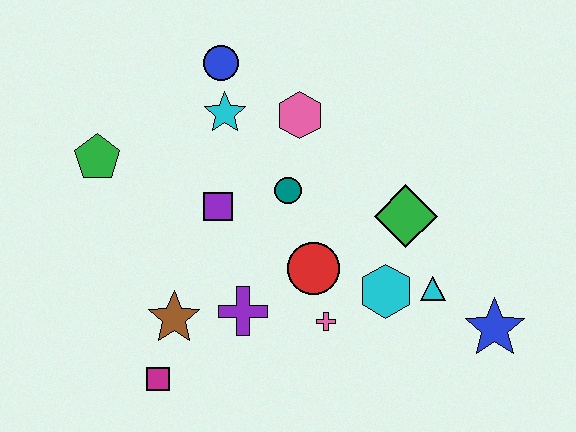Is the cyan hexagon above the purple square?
No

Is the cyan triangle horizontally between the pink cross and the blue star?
Yes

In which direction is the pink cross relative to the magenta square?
The pink cross is to the right of the magenta square.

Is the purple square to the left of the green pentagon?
No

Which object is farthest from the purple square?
The blue star is farthest from the purple square.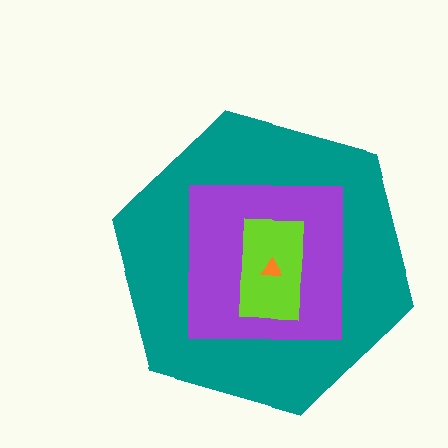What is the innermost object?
The orange triangle.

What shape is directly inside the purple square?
The lime rectangle.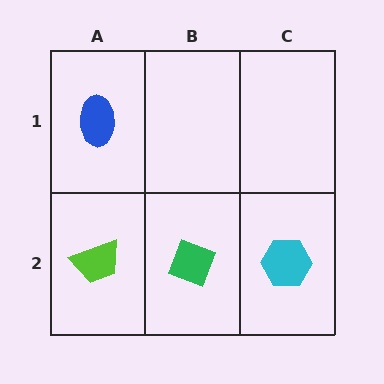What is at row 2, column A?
A lime trapezoid.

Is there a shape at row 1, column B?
No, that cell is empty.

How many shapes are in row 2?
3 shapes.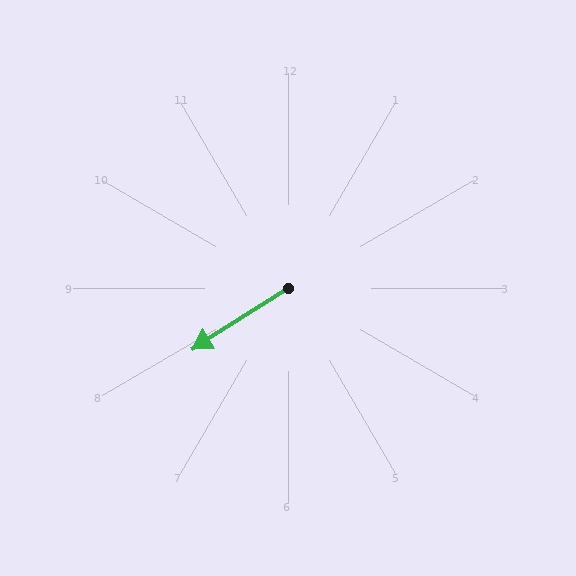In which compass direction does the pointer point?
Southwest.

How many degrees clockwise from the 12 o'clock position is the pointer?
Approximately 237 degrees.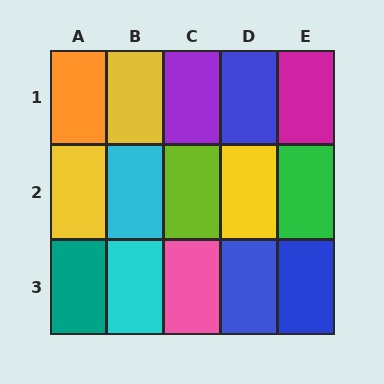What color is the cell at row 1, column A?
Orange.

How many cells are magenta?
1 cell is magenta.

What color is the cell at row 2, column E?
Green.